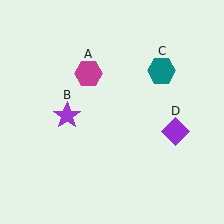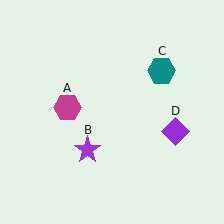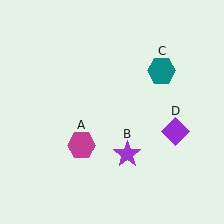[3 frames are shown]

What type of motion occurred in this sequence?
The magenta hexagon (object A), purple star (object B) rotated counterclockwise around the center of the scene.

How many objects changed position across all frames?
2 objects changed position: magenta hexagon (object A), purple star (object B).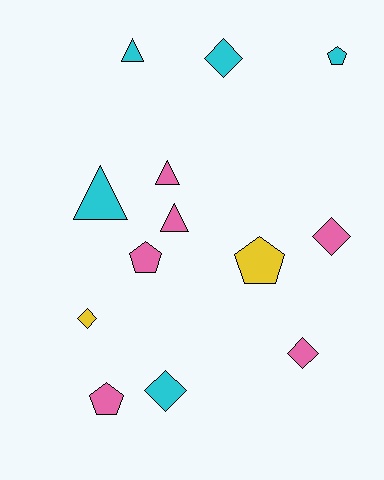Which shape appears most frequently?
Diamond, with 5 objects.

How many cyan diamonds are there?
There are 2 cyan diamonds.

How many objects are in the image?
There are 13 objects.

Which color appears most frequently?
Pink, with 6 objects.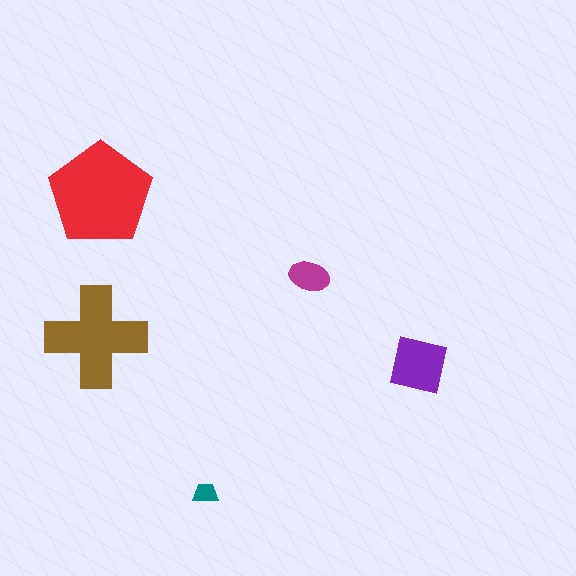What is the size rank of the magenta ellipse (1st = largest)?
4th.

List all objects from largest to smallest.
The red pentagon, the brown cross, the purple square, the magenta ellipse, the teal trapezoid.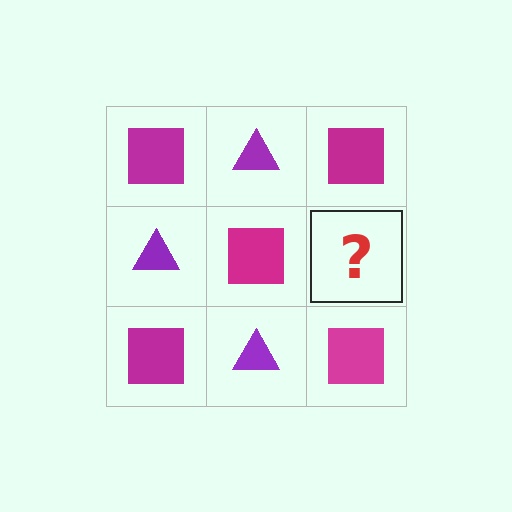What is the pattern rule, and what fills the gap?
The rule is that it alternates magenta square and purple triangle in a checkerboard pattern. The gap should be filled with a purple triangle.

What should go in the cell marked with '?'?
The missing cell should contain a purple triangle.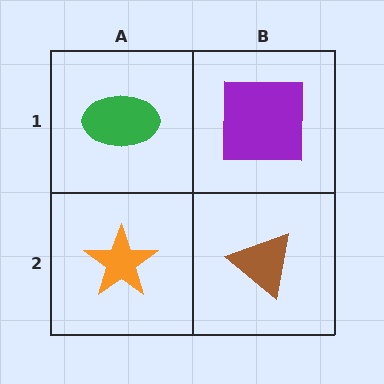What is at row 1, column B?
A purple square.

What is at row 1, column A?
A green ellipse.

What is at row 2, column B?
A brown triangle.